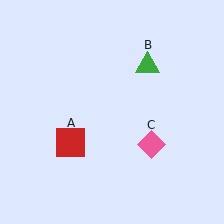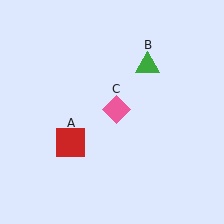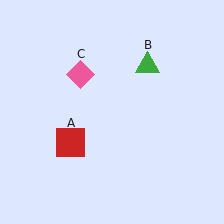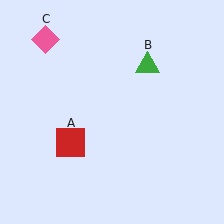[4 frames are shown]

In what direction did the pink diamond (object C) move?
The pink diamond (object C) moved up and to the left.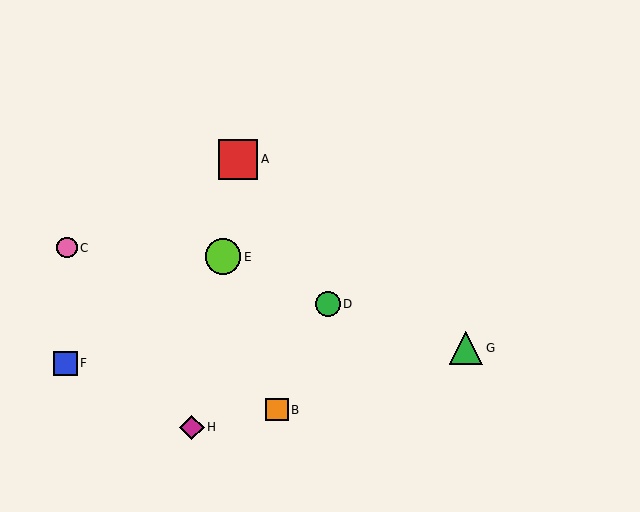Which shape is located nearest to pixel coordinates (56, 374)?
The blue square (labeled F) at (66, 363) is nearest to that location.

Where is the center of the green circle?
The center of the green circle is at (328, 304).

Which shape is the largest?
The red square (labeled A) is the largest.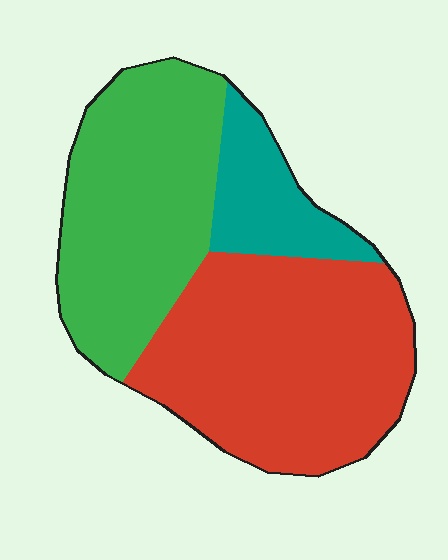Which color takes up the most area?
Red, at roughly 50%.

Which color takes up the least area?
Teal, at roughly 15%.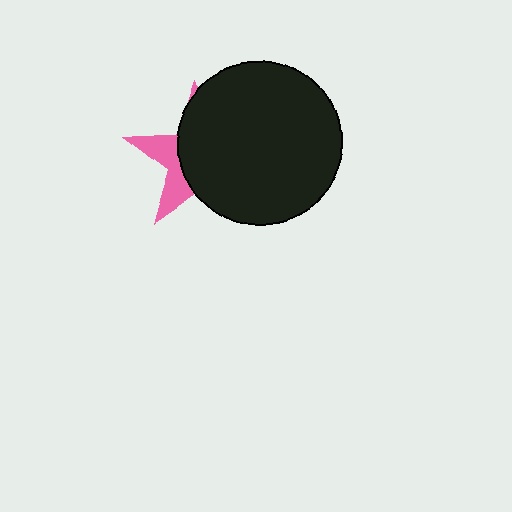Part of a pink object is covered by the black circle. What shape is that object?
It is a star.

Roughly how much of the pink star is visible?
A small part of it is visible (roughly 30%).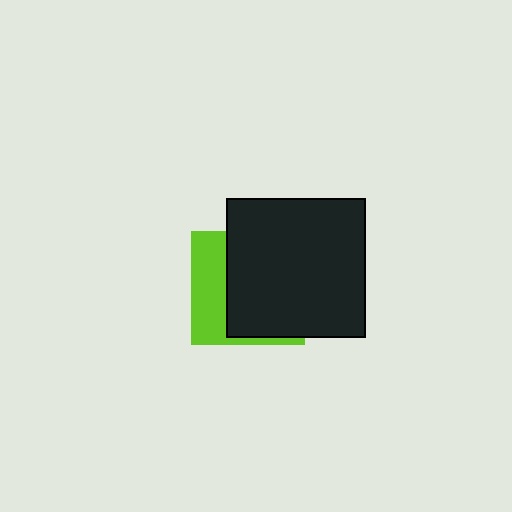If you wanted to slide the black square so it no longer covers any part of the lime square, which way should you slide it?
Slide it right — that is the most direct way to separate the two shapes.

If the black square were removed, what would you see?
You would see the complete lime square.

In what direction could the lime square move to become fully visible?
The lime square could move left. That would shift it out from behind the black square entirely.